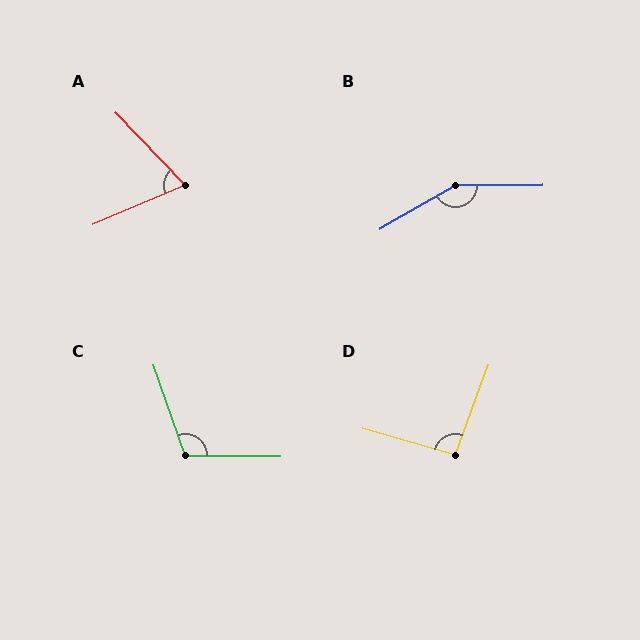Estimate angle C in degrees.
Approximately 110 degrees.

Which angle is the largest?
B, at approximately 150 degrees.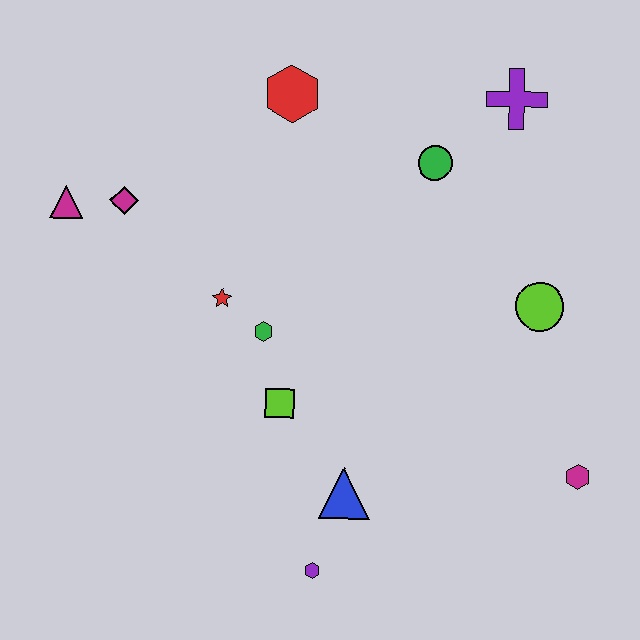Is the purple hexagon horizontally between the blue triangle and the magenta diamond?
Yes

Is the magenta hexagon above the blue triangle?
Yes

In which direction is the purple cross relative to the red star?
The purple cross is to the right of the red star.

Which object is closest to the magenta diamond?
The magenta triangle is closest to the magenta diamond.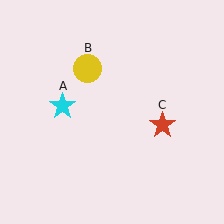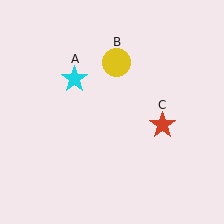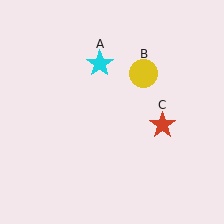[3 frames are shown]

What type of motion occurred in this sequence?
The cyan star (object A), yellow circle (object B) rotated clockwise around the center of the scene.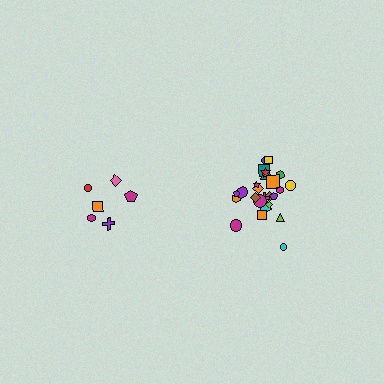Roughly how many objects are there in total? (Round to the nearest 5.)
Roughly 30 objects in total.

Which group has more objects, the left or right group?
The right group.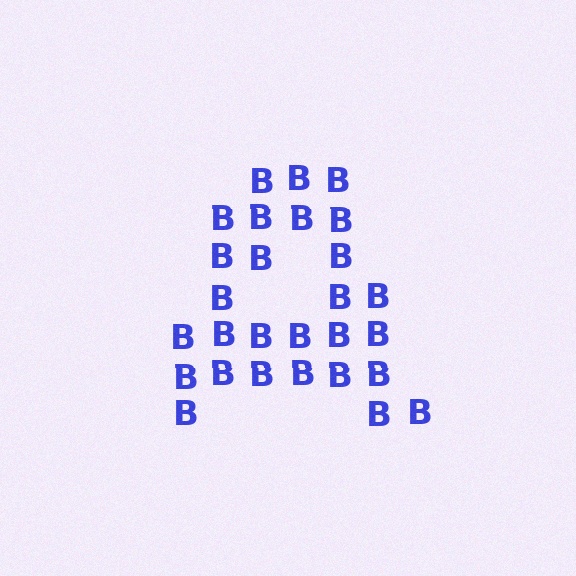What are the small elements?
The small elements are letter B's.